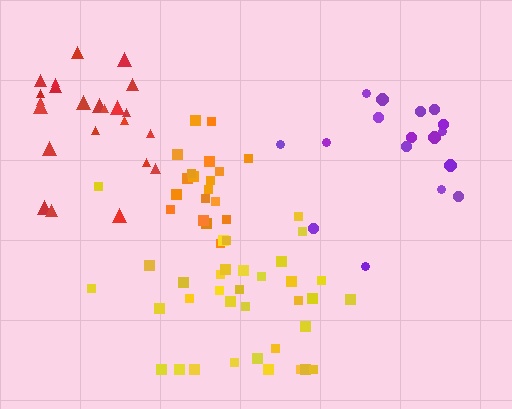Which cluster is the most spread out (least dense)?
Purple.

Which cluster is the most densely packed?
Orange.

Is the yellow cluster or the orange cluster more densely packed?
Orange.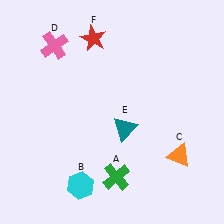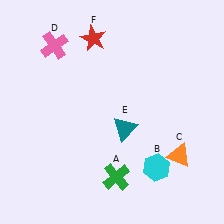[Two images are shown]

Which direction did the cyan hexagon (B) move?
The cyan hexagon (B) moved right.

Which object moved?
The cyan hexagon (B) moved right.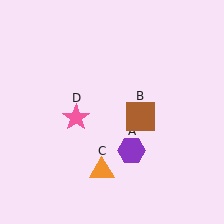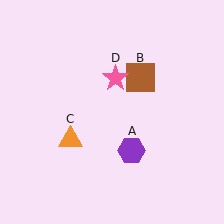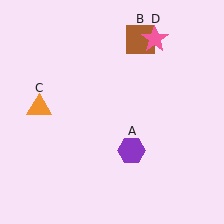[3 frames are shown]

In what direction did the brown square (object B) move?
The brown square (object B) moved up.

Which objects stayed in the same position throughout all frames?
Purple hexagon (object A) remained stationary.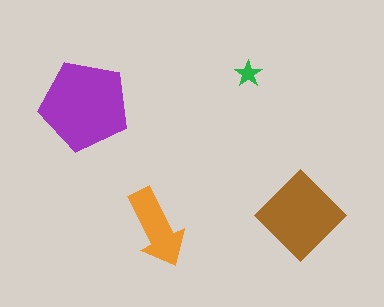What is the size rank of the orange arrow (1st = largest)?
3rd.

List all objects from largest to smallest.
The purple pentagon, the brown diamond, the orange arrow, the green star.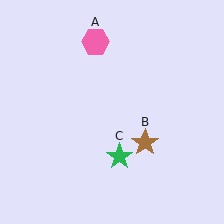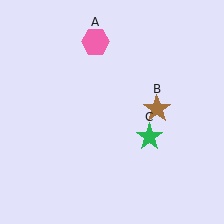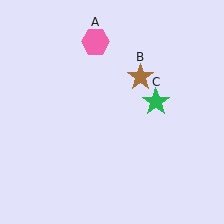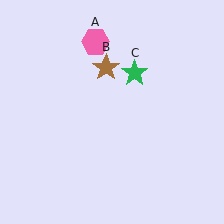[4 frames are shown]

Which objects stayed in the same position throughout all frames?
Pink hexagon (object A) remained stationary.